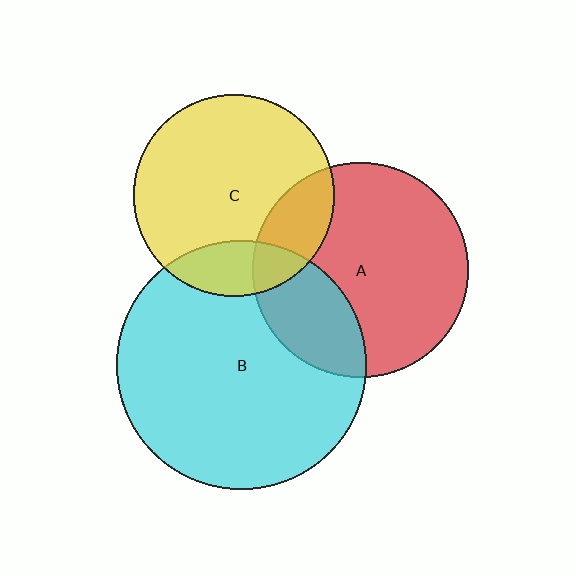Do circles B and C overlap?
Yes.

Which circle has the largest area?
Circle B (cyan).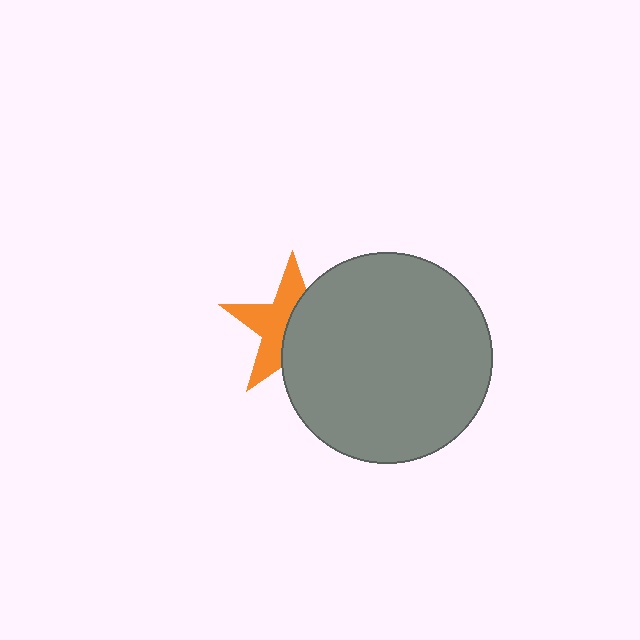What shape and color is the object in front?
The object in front is a gray circle.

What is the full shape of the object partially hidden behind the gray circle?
The partially hidden object is an orange star.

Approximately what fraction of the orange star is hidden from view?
Roughly 50% of the orange star is hidden behind the gray circle.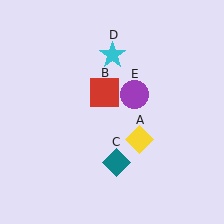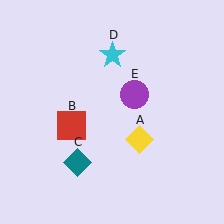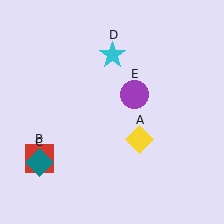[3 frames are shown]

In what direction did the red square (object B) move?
The red square (object B) moved down and to the left.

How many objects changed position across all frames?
2 objects changed position: red square (object B), teal diamond (object C).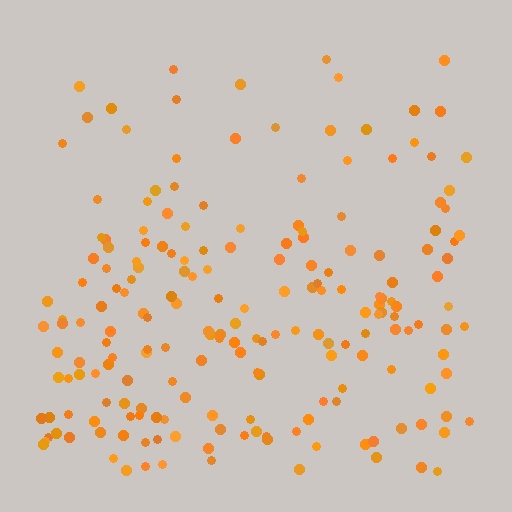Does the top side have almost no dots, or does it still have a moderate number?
Still a moderate number, just noticeably fewer than the bottom.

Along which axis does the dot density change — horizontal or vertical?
Vertical.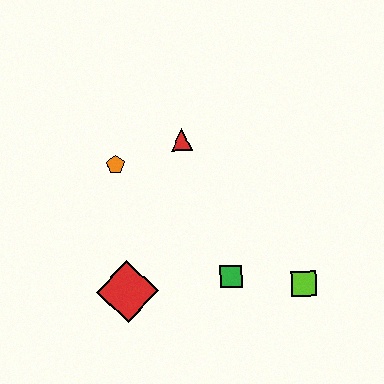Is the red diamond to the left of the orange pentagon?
No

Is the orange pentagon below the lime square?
No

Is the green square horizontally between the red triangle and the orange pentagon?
No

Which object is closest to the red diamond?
The green square is closest to the red diamond.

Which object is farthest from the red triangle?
The lime square is farthest from the red triangle.